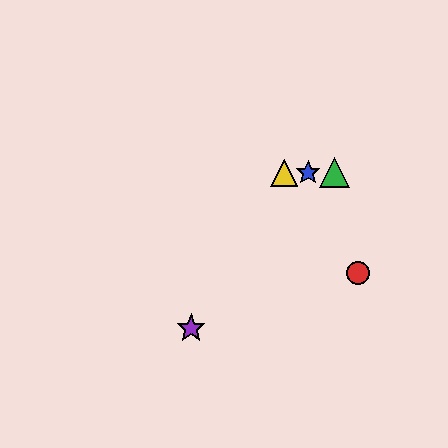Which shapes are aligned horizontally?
The blue star, the green triangle, the yellow triangle are aligned horizontally.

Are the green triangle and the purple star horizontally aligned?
No, the green triangle is at y≈173 and the purple star is at y≈328.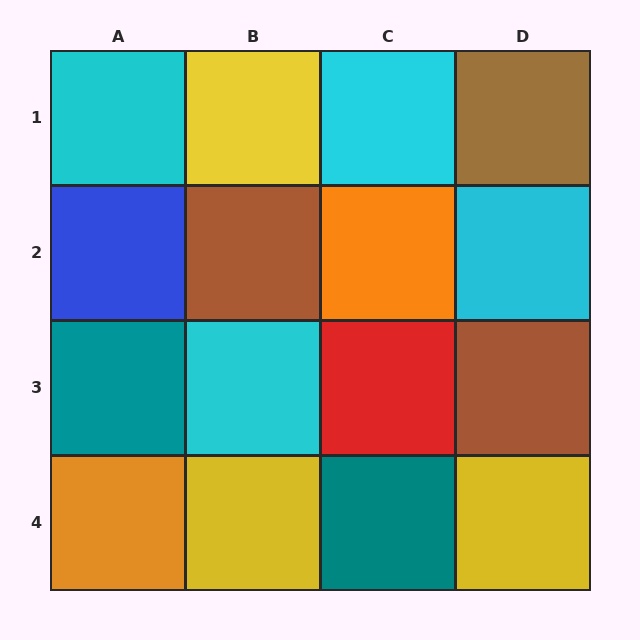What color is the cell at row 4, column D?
Yellow.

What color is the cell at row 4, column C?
Teal.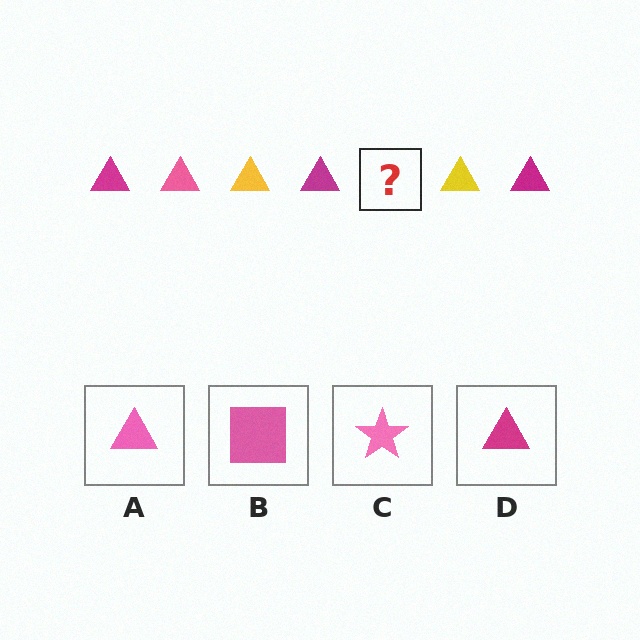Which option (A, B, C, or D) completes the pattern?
A.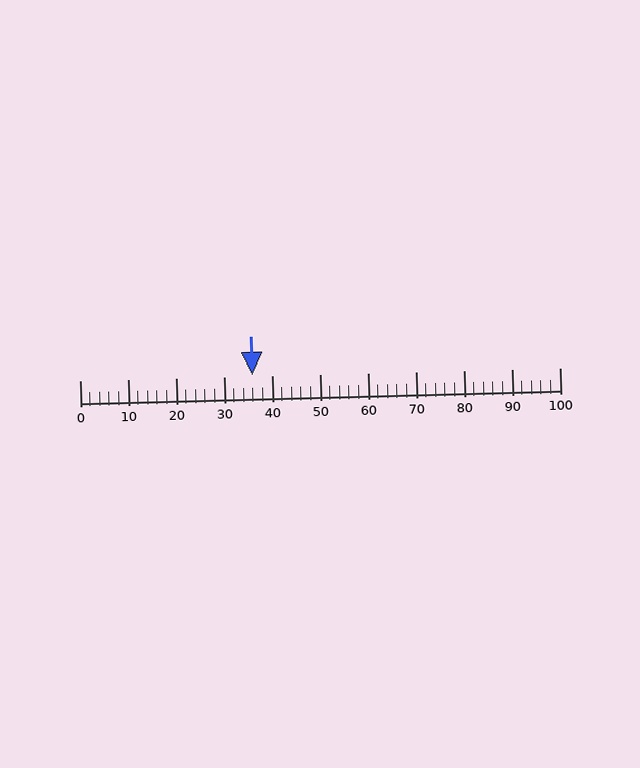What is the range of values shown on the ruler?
The ruler shows values from 0 to 100.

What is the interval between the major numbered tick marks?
The major tick marks are spaced 10 units apart.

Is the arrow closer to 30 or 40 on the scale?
The arrow is closer to 40.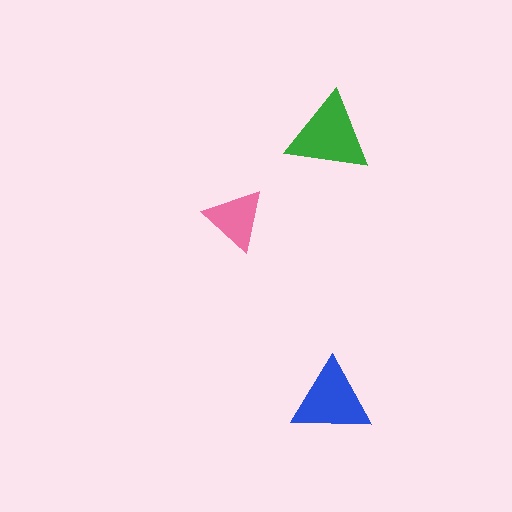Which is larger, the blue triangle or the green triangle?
The green one.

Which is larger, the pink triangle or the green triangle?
The green one.